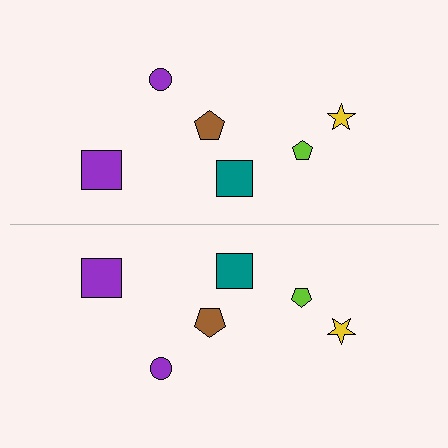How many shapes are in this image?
There are 12 shapes in this image.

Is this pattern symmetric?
Yes, this pattern has bilateral (reflection) symmetry.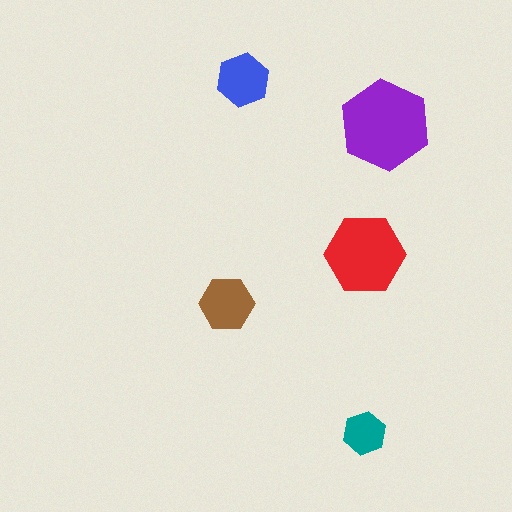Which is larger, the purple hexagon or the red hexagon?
The purple one.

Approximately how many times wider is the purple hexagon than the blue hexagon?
About 1.5 times wider.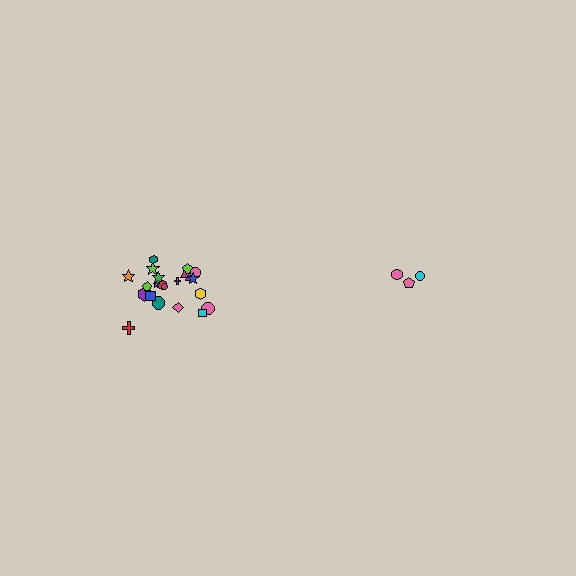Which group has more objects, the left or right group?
The left group.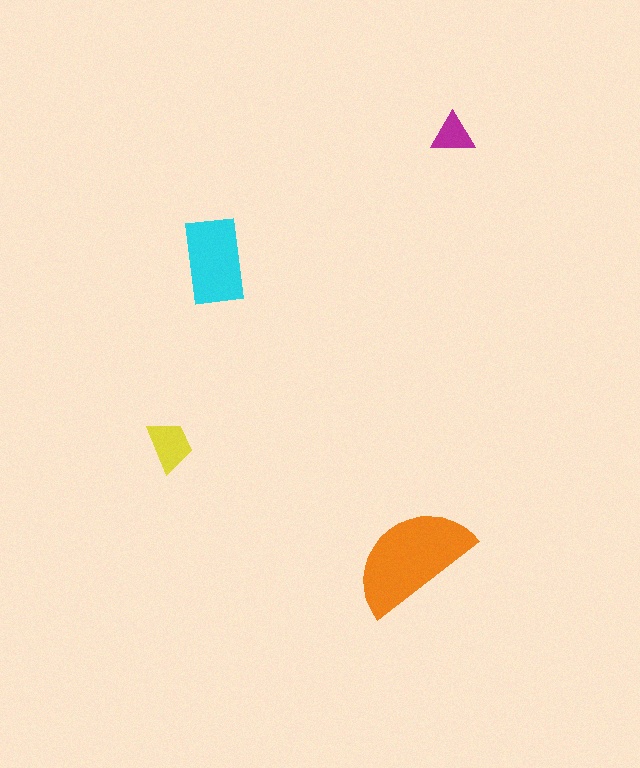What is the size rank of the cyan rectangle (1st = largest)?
2nd.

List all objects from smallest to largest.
The magenta triangle, the yellow trapezoid, the cyan rectangle, the orange semicircle.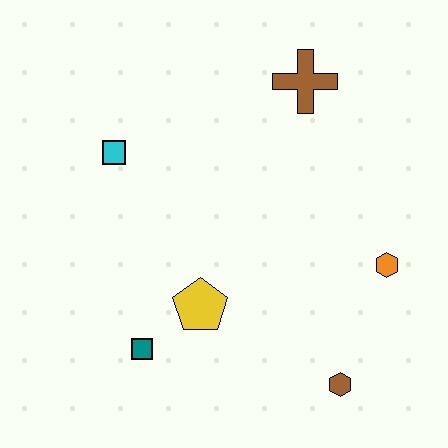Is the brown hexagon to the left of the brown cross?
No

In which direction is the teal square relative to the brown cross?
The teal square is below the brown cross.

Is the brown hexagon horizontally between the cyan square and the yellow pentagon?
No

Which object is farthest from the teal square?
The brown cross is farthest from the teal square.